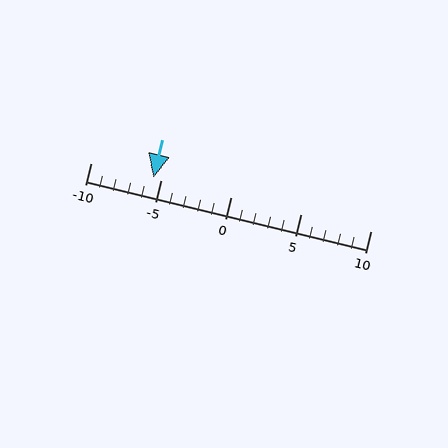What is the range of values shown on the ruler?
The ruler shows values from -10 to 10.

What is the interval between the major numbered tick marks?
The major tick marks are spaced 5 units apart.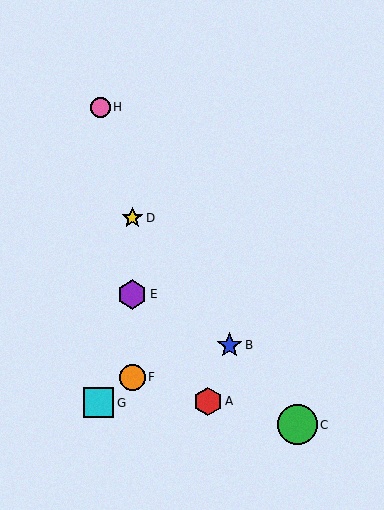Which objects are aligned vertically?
Objects D, E, F are aligned vertically.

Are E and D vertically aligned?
Yes, both are at x≈132.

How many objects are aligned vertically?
3 objects (D, E, F) are aligned vertically.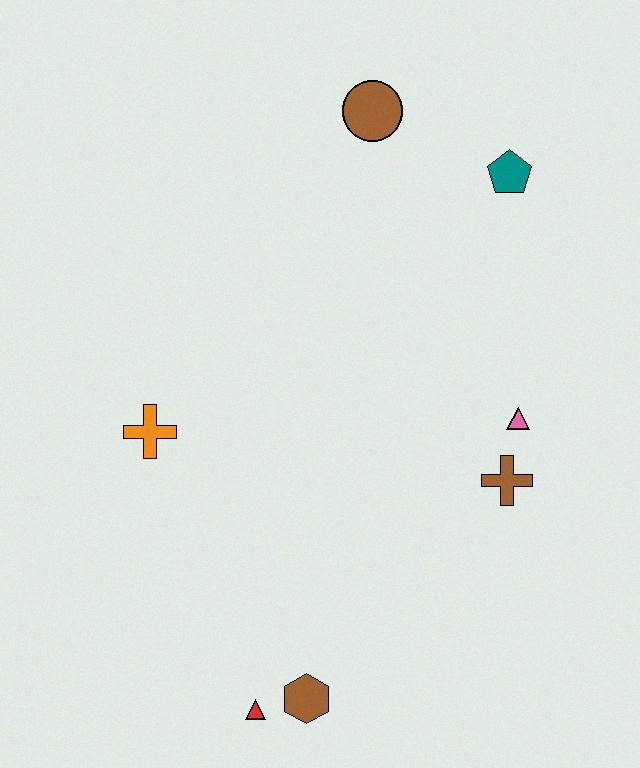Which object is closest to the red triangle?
The brown hexagon is closest to the red triangle.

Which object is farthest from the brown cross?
The brown circle is farthest from the brown cross.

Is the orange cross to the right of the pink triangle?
No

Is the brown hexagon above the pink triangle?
No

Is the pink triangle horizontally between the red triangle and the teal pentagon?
No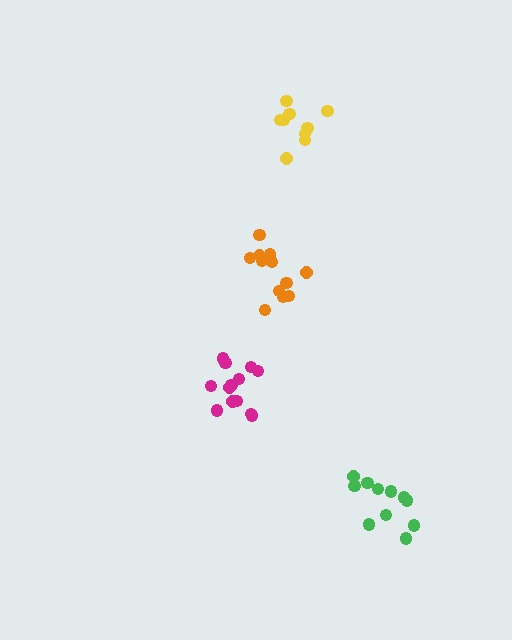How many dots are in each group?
Group 1: 13 dots, Group 2: 12 dots, Group 3: 9 dots, Group 4: 11 dots (45 total).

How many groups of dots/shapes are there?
There are 4 groups.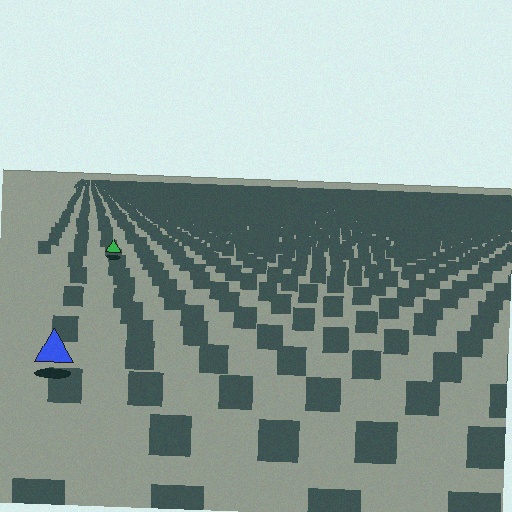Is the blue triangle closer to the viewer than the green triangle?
Yes. The blue triangle is closer — you can tell from the texture gradient: the ground texture is coarser near it.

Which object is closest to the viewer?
The blue triangle is closest. The texture marks near it are larger and more spread out.